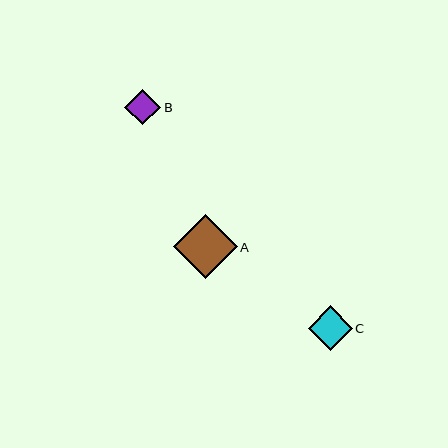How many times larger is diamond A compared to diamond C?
Diamond A is approximately 1.4 times the size of diamond C.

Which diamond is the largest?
Diamond A is the largest with a size of approximately 63 pixels.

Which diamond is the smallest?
Diamond B is the smallest with a size of approximately 36 pixels.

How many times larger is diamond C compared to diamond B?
Diamond C is approximately 1.2 times the size of diamond B.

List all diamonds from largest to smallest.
From largest to smallest: A, C, B.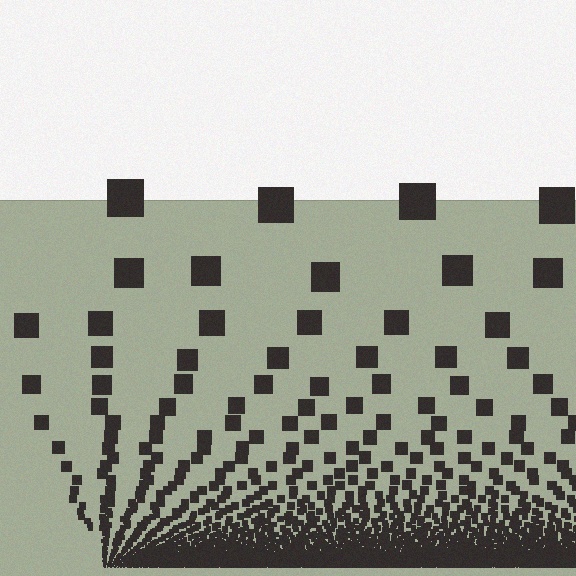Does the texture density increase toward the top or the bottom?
Density increases toward the bottom.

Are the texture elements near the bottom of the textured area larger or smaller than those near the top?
Smaller. The gradient is inverted — elements near the bottom are smaller and denser.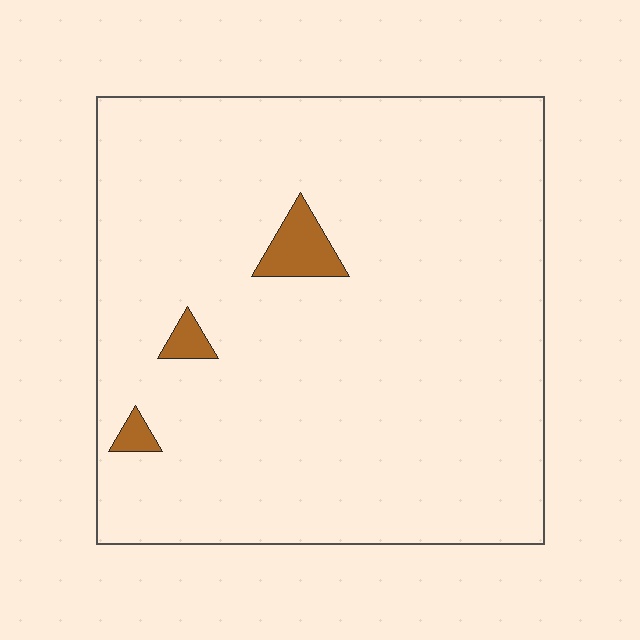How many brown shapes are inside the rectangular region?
3.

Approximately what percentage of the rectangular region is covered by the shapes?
Approximately 5%.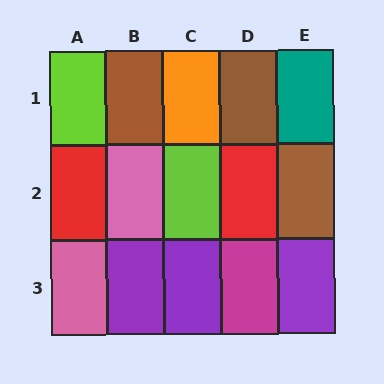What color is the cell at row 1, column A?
Lime.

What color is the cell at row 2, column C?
Lime.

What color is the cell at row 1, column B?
Brown.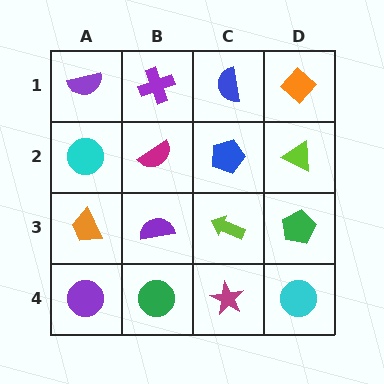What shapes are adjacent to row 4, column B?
A purple semicircle (row 3, column B), a purple circle (row 4, column A), a magenta star (row 4, column C).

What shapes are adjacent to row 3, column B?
A magenta semicircle (row 2, column B), a green circle (row 4, column B), an orange trapezoid (row 3, column A), a lime arrow (row 3, column C).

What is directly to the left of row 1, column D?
A blue semicircle.